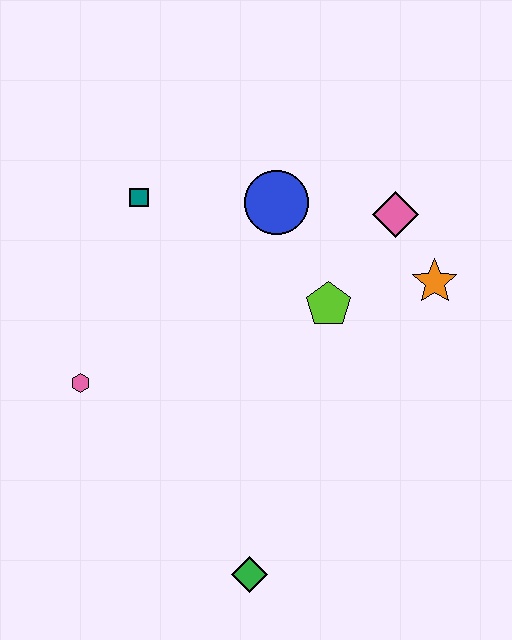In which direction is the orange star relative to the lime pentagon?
The orange star is to the right of the lime pentagon.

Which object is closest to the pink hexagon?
The teal square is closest to the pink hexagon.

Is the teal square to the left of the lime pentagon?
Yes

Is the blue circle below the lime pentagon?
No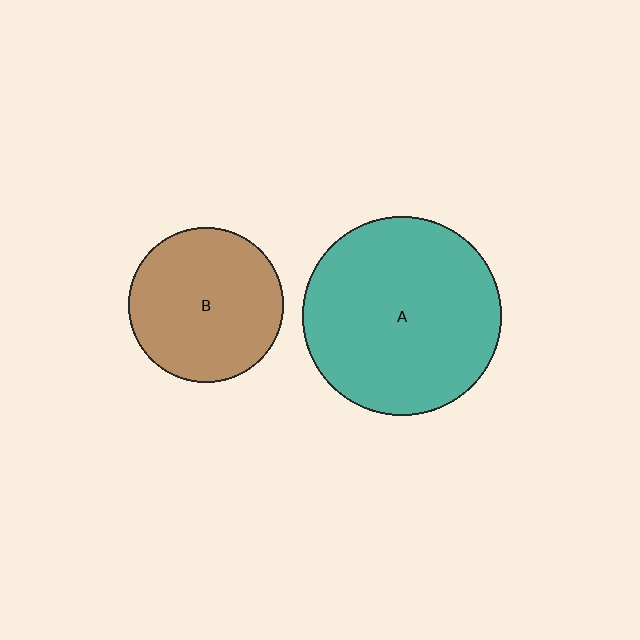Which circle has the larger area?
Circle A (teal).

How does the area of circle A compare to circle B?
Approximately 1.7 times.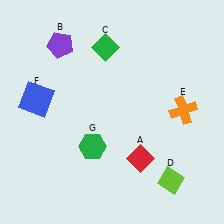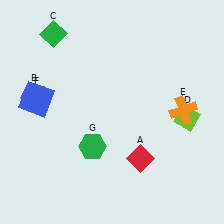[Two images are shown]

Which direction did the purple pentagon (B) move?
The purple pentagon (B) moved down.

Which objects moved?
The objects that moved are: the purple pentagon (B), the green diamond (C), the lime diamond (D).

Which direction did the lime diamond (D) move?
The lime diamond (D) moved up.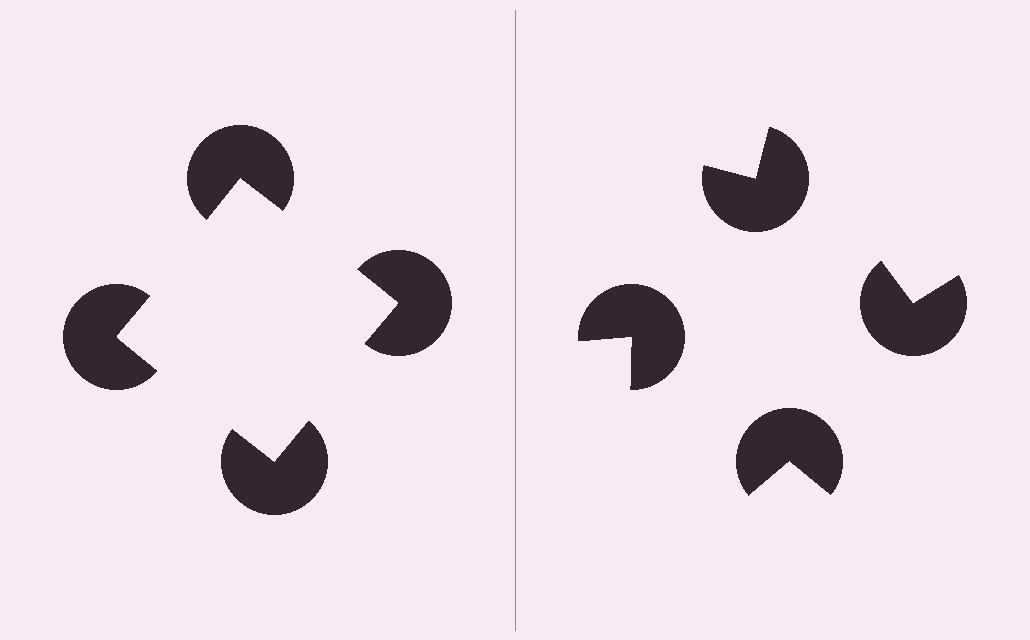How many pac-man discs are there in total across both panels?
8 — 4 on each side.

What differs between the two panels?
The pac-man discs are positioned identically on both sides; only the wedge orientations differ. On the left they align to a square; on the right they are misaligned.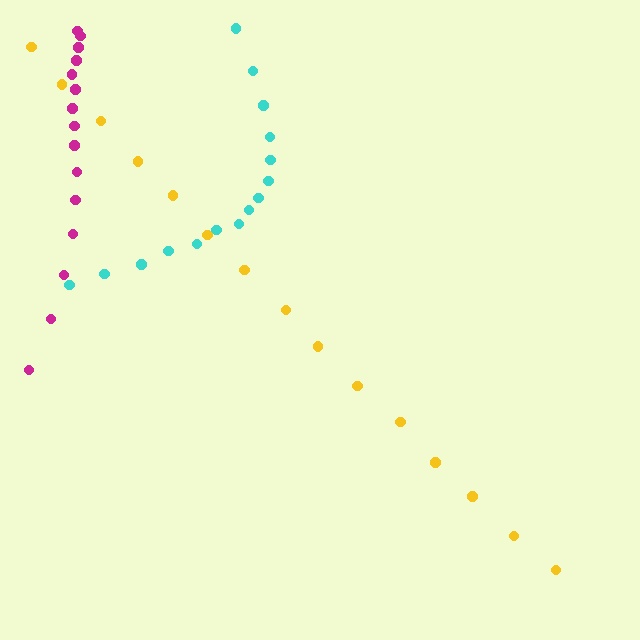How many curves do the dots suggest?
There are 3 distinct paths.